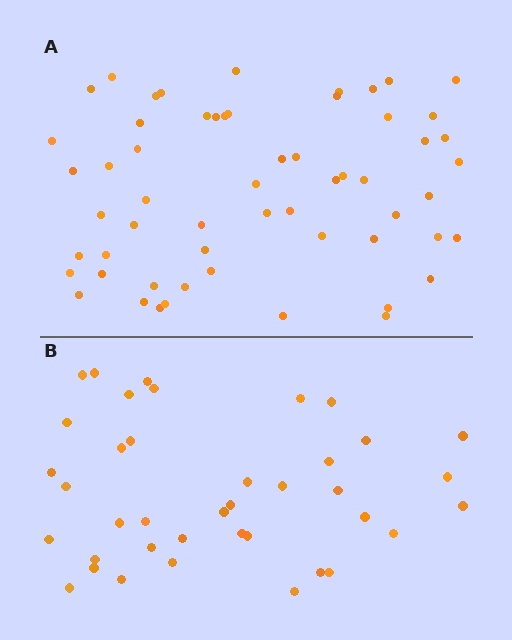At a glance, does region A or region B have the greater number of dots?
Region A (the top region) has more dots.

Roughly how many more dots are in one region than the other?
Region A has approximately 20 more dots than region B.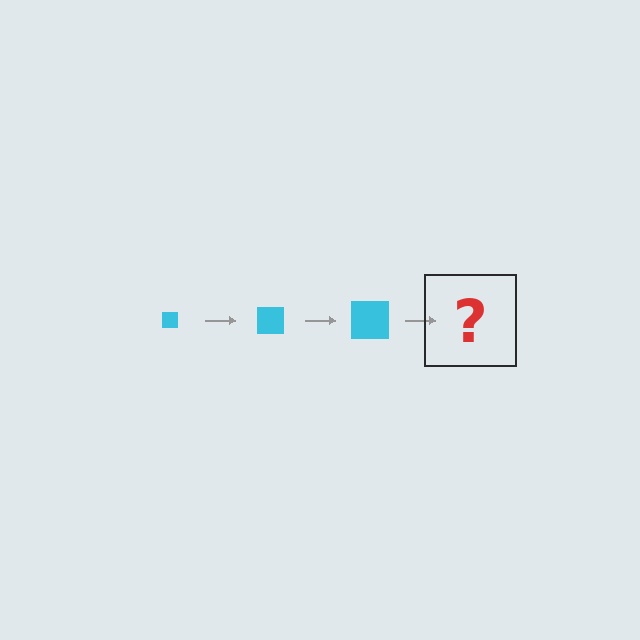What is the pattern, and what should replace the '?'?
The pattern is that the square gets progressively larger each step. The '?' should be a cyan square, larger than the previous one.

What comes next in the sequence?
The next element should be a cyan square, larger than the previous one.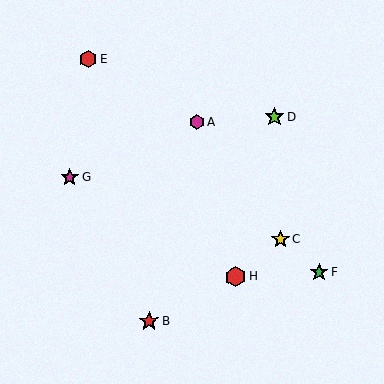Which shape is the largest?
The red hexagon (labeled H) is the largest.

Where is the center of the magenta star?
The center of the magenta star is at (69, 177).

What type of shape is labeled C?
Shape C is a yellow star.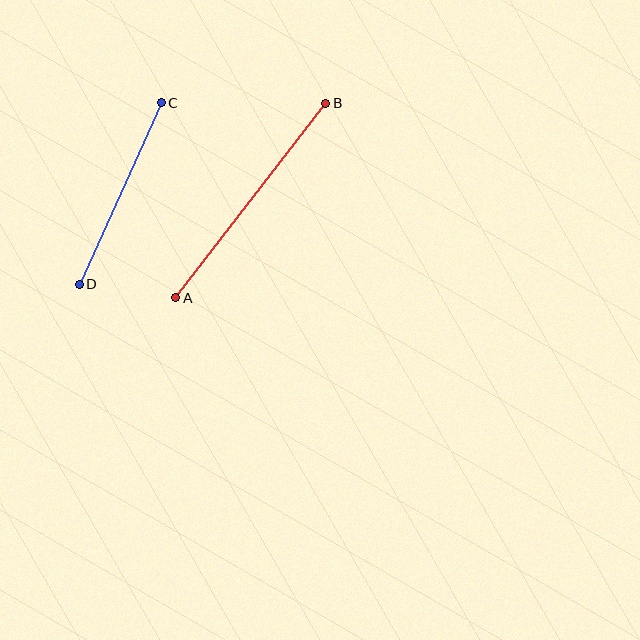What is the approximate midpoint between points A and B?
The midpoint is at approximately (251, 201) pixels.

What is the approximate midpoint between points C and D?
The midpoint is at approximately (120, 194) pixels.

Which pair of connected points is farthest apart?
Points A and B are farthest apart.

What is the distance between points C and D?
The distance is approximately 199 pixels.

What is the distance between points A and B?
The distance is approximately 246 pixels.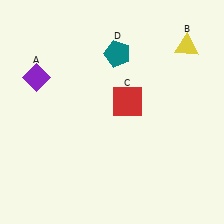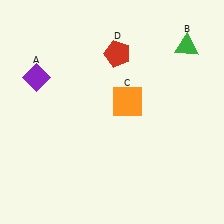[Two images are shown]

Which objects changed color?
B changed from yellow to green. C changed from red to orange. D changed from teal to red.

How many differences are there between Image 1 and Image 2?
There are 3 differences between the two images.